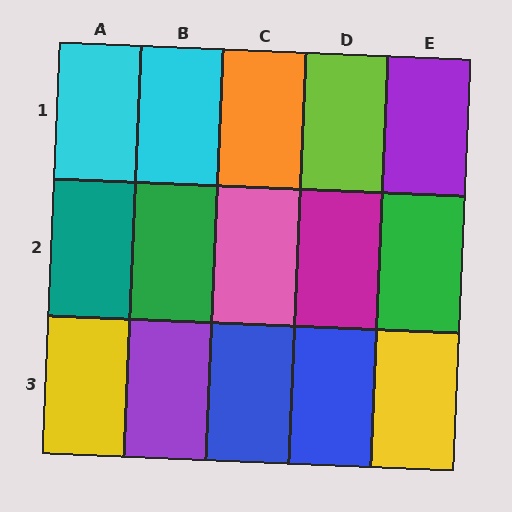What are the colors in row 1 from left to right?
Cyan, cyan, orange, lime, purple.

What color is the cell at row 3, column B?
Purple.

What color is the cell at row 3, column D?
Blue.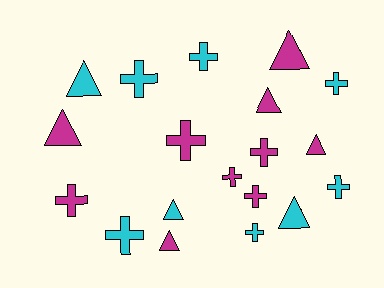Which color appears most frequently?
Magenta, with 10 objects.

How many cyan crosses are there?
There are 6 cyan crosses.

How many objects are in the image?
There are 19 objects.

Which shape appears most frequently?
Cross, with 11 objects.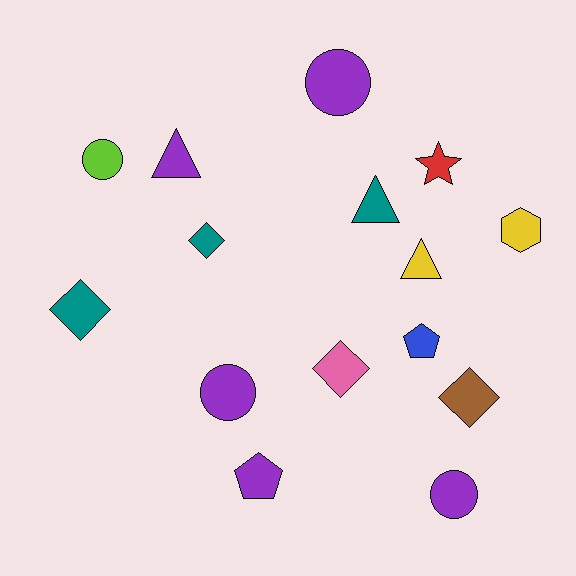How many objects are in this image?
There are 15 objects.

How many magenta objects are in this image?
There are no magenta objects.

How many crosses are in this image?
There are no crosses.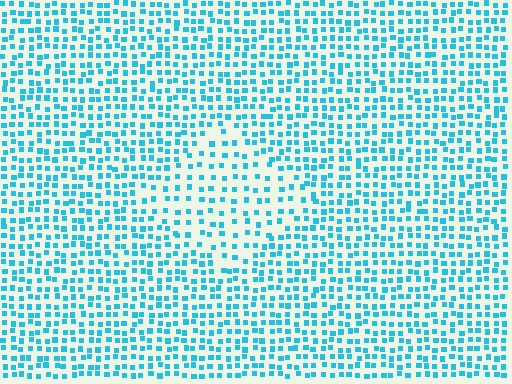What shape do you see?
I see a diamond.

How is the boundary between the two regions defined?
The boundary is defined by a change in element density (approximately 1.8x ratio). All elements are the same color, size, and shape.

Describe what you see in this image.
The image contains small cyan elements arranged at two different densities. A diamond-shaped region is visible where the elements are less densely packed than the surrounding area.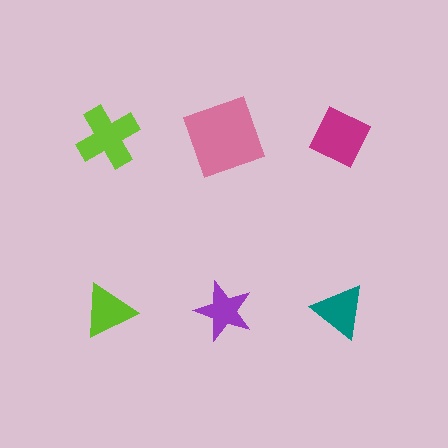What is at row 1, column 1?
A lime cross.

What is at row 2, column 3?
A teal triangle.